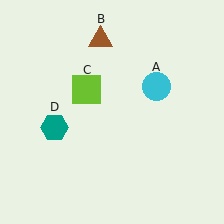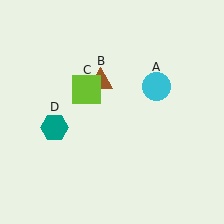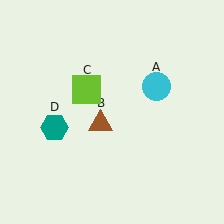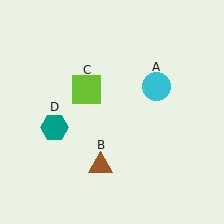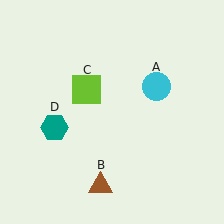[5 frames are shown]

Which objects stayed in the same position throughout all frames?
Cyan circle (object A) and lime square (object C) and teal hexagon (object D) remained stationary.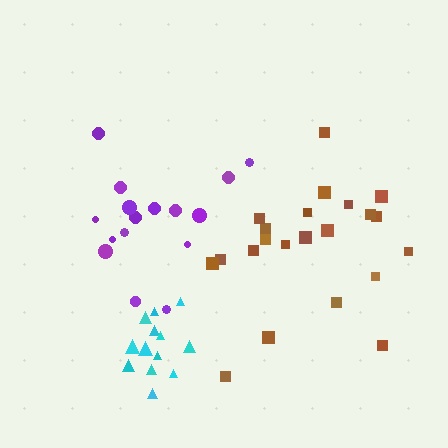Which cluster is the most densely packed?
Cyan.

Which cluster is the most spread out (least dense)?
Brown.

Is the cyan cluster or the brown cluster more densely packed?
Cyan.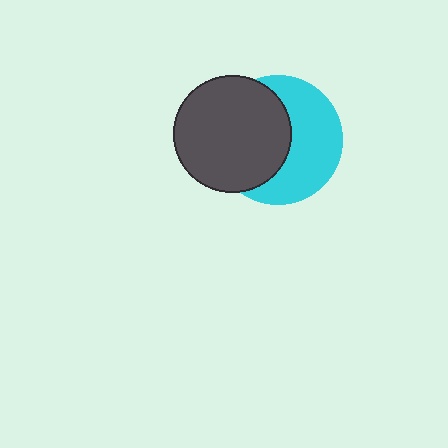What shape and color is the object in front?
The object in front is a dark gray circle.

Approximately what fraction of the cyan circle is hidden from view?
Roughly 49% of the cyan circle is hidden behind the dark gray circle.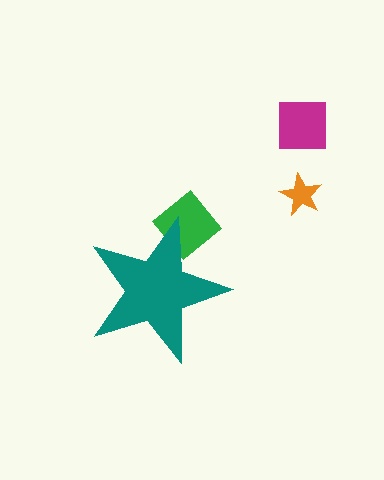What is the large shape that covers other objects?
A teal star.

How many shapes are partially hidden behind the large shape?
1 shape is partially hidden.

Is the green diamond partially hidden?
Yes, the green diamond is partially hidden behind the teal star.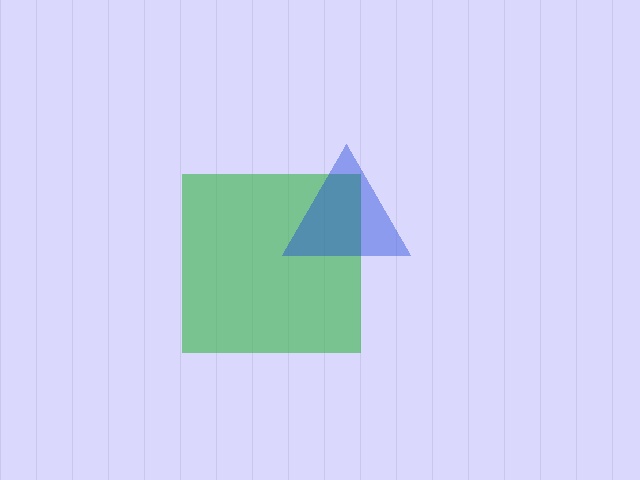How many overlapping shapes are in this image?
There are 2 overlapping shapes in the image.